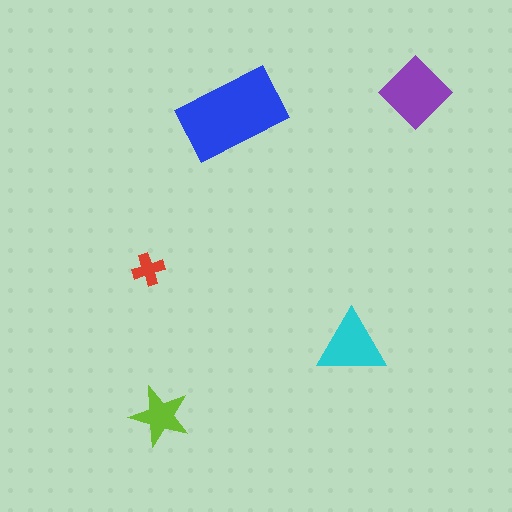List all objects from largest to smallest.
The blue rectangle, the purple diamond, the cyan triangle, the lime star, the red cross.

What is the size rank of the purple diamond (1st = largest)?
2nd.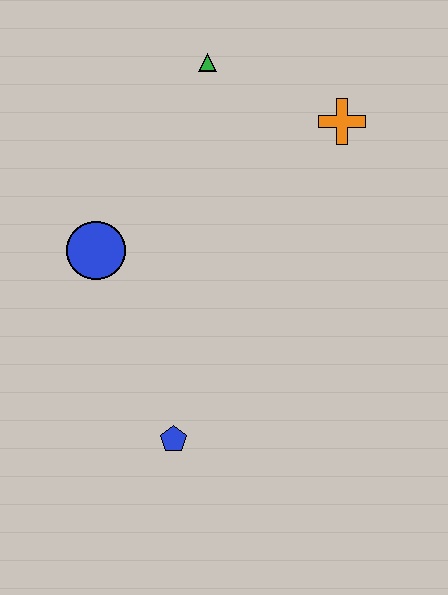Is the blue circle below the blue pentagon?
No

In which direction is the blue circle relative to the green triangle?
The blue circle is below the green triangle.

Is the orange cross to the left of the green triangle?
No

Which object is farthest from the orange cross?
The blue pentagon is farthest from the orange cross.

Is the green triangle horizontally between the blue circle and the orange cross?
Yes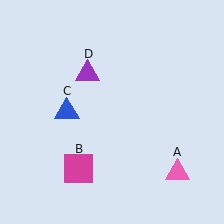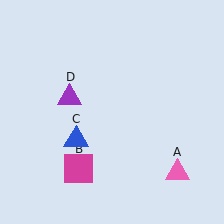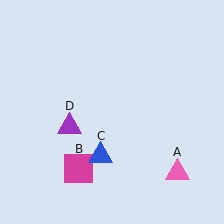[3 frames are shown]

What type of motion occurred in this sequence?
The blue triangle (object C), purple triangle (object D) rotated counterclockwise around the center of the scene.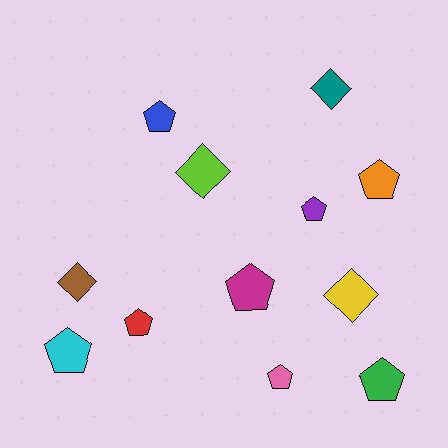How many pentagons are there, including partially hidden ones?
There are 8 pentagons.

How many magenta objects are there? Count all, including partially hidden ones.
There is 1 magenta object.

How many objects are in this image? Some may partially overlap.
There are 12 objects.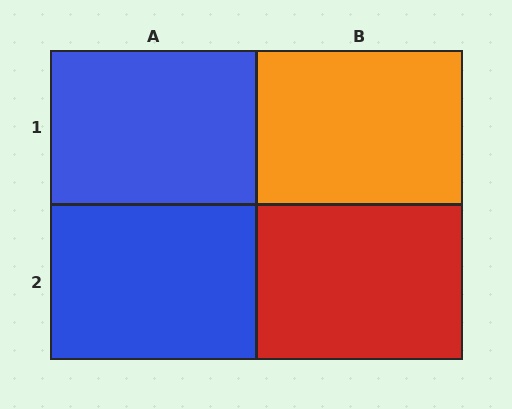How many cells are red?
1 cell is red.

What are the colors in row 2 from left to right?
Blue, red.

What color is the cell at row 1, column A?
Blue.